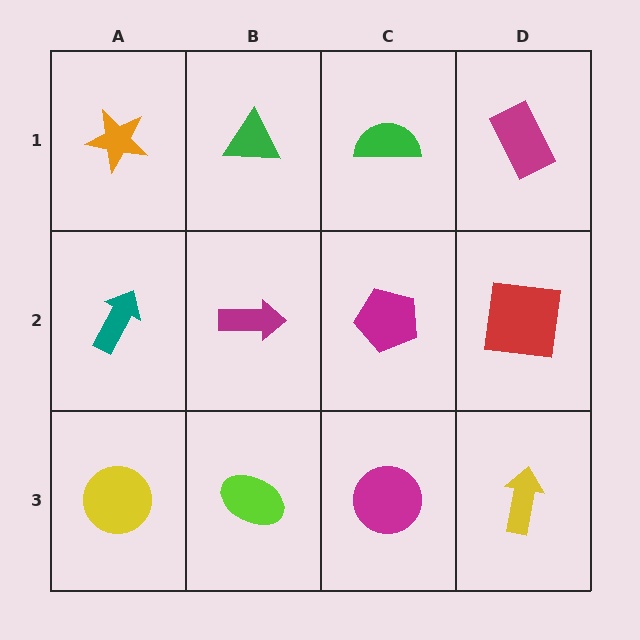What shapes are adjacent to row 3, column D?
A red square (row 2, column D), a magenta circle (row 3, column C).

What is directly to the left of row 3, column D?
A magenta circle.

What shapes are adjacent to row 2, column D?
A magenta rectangle (row 1, column D), a yellow arrow (row 3, column D), a magenta pentagon (row 2, column C).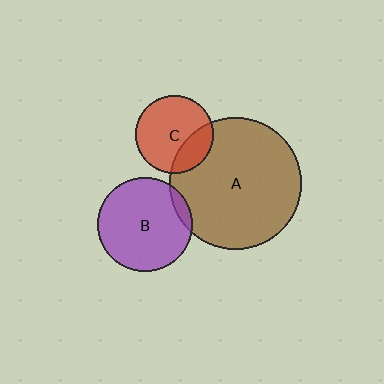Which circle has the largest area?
Circle A (brown).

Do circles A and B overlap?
Yes.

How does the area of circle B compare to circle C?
Approximately 1.5 times.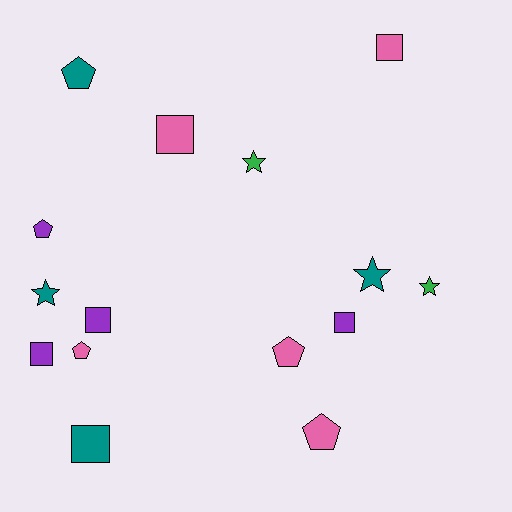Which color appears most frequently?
Pink, with 5 objects.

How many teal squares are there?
There is 1 teal square.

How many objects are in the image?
There are 15 objects.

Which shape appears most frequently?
Square, with 6 objects.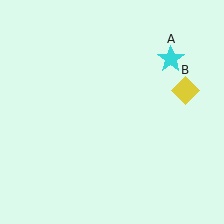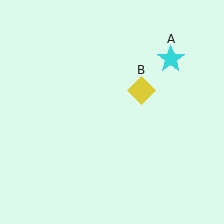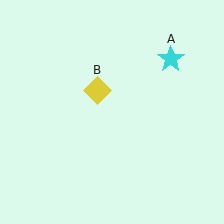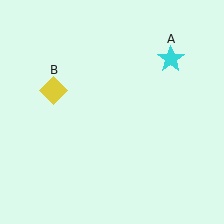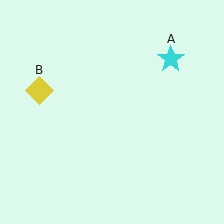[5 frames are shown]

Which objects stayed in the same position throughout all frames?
Cyan star (object A) remained stationary.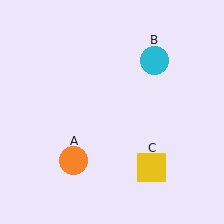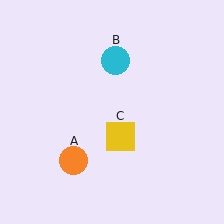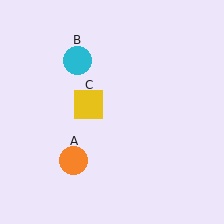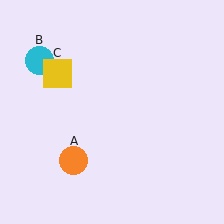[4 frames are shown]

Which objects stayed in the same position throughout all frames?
Orange circle (object A) remained stationary.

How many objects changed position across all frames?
2 objects changed position: cyan circle (object B), yellow square (object C).